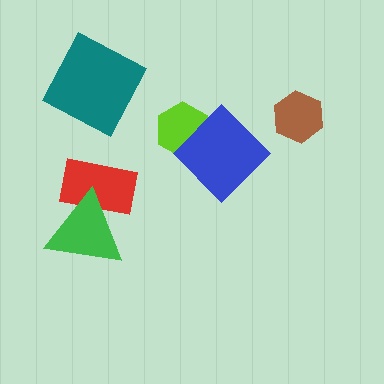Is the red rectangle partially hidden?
Yes, it is partially covered by another shape.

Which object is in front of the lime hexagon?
The blue diamond is in front of the lime hexagon.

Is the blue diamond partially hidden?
No, no other shape covers it.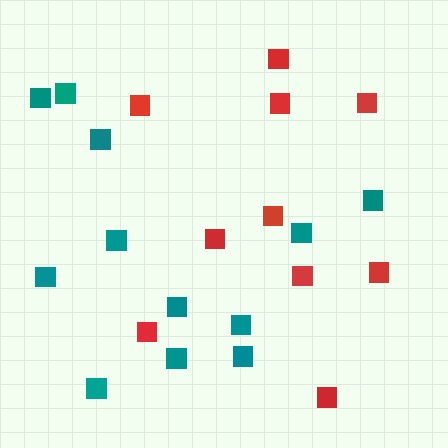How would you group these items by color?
There are 2 groups: one group of teal squares (12) and one group of red squares (10).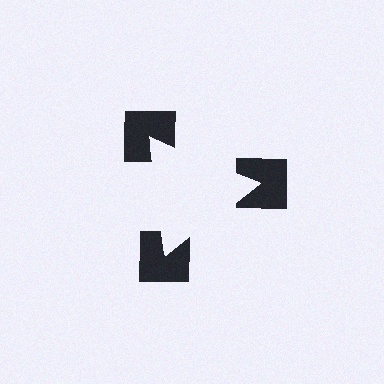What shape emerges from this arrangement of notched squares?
An illusory triangle — its edges are inferred from the aligned wedge cuts in the notched squares, not physically drawn.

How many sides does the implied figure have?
3 sides.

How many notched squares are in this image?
There are 3 — one at each vertex of the illusory triangle.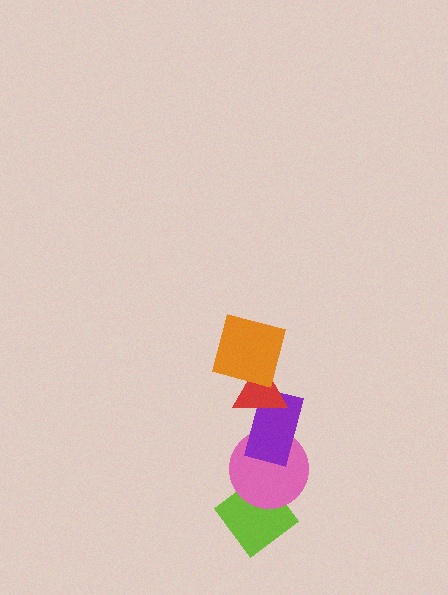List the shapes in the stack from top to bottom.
From top to bottom: the orange square, the red triangle, the purple rectangle, the pink circle, the lime diamond.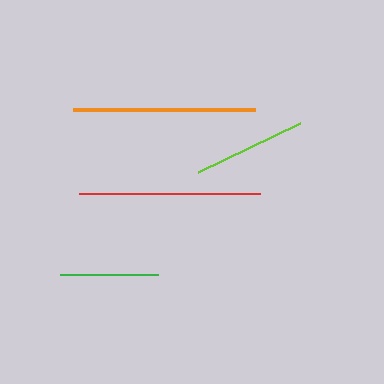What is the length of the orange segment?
The orange segment is approximately 183 pixels long.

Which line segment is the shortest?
The green line is the shortest at approximately 98 pixels.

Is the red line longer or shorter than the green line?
The red line is longer than the green line.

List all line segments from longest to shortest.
From longest to shortest: orange, red, lime, green.